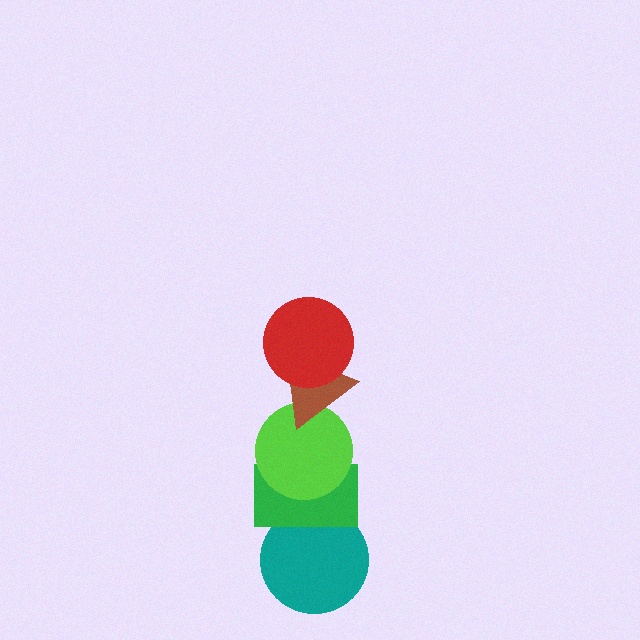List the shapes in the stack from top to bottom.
From top to bottom: the red circle, the brown triangle, the lime circle, the green rectangle, the teal circle.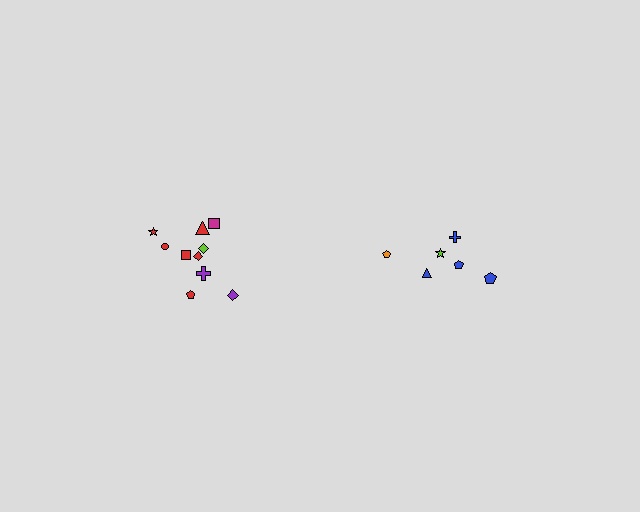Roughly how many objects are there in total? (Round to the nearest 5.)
Roughly 15 objects in total.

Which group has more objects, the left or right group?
The left group.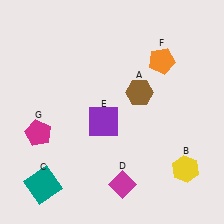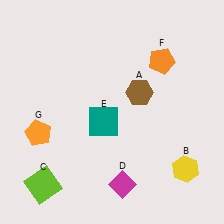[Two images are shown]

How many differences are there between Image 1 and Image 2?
There are 3 differences between the two images.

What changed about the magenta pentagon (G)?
In Image 1, G is magenta. In Image 2, it changed to orange.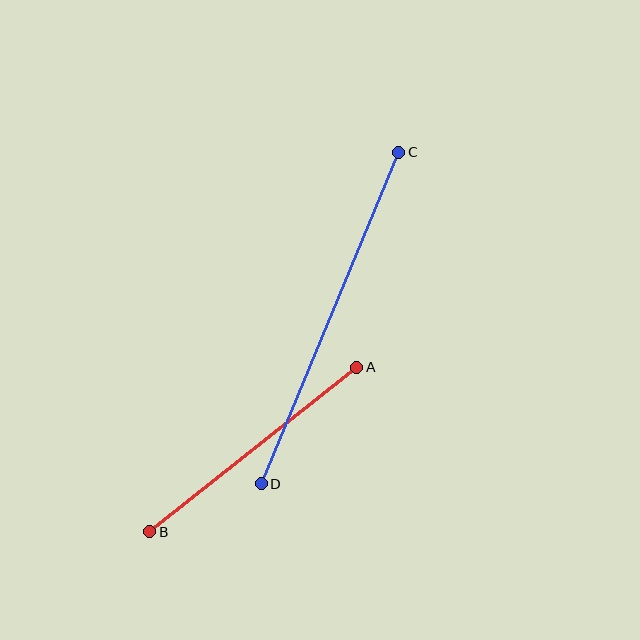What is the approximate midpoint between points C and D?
The midpoint is at approximately (330, 318) pixels.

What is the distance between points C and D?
The distance is approximately 359 pixels.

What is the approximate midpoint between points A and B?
The midpoint is at approximately (253, 450) pixels.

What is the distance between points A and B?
The distance is approximately 264 pixels.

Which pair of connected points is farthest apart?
Points C and D are farthest apart.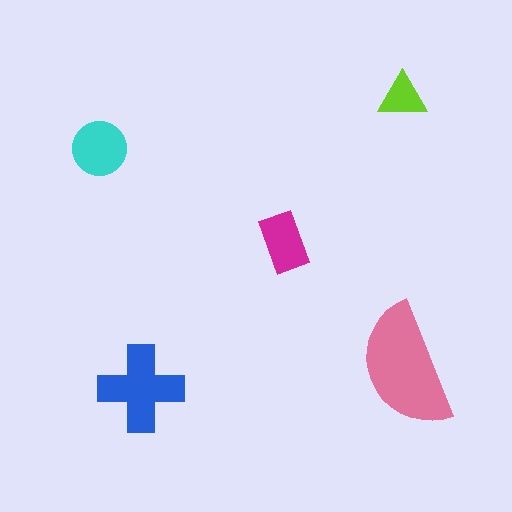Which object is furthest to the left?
The cyan circle is leftmost.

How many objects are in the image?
There are 5 objects in the image.